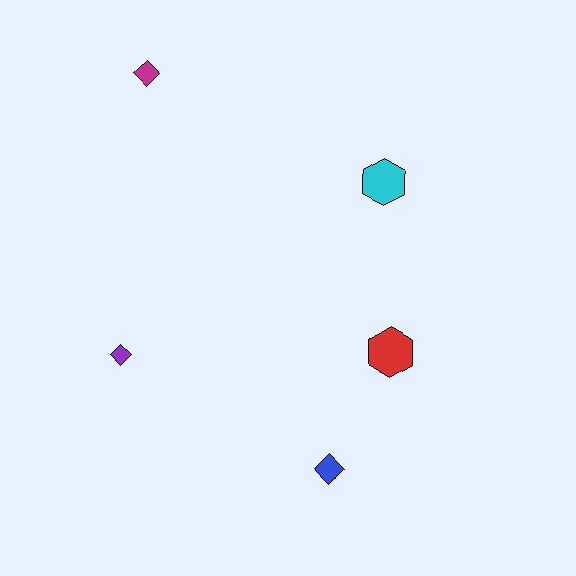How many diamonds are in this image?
There are 3 diamonds.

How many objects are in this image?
There are 5 objects.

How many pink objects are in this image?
There are no pink objects.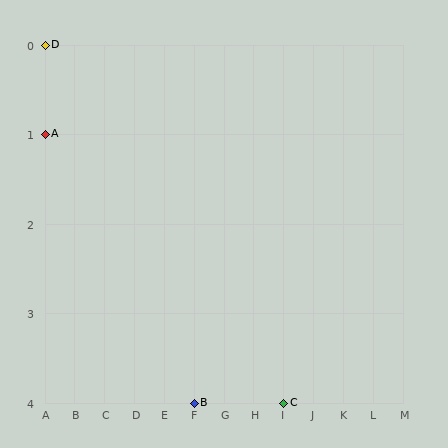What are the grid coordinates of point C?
Point C is at grid coordinates (I, 4).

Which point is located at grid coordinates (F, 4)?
Point B is at (F, 4).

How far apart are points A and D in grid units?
Points A and D are 1 row apart.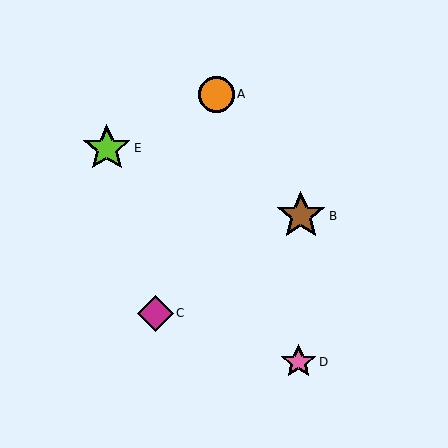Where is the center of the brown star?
The center of the brown star is at (301, 216).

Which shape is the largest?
The brown star (labeled B) is the largest.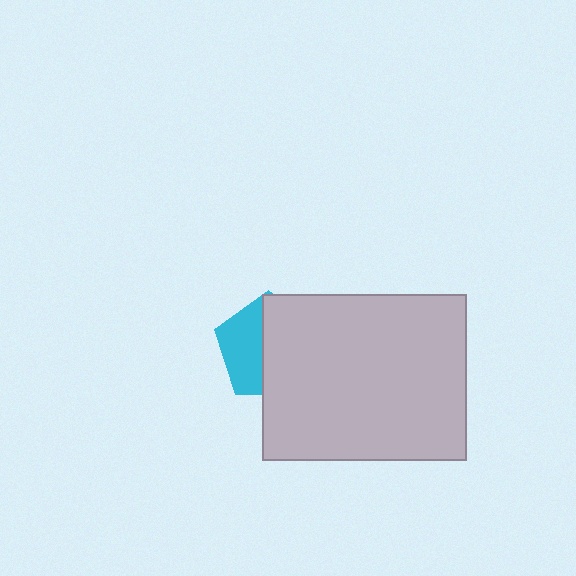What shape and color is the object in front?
The object in front is a light gray rectangle.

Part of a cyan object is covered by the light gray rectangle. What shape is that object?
It is a pentagon.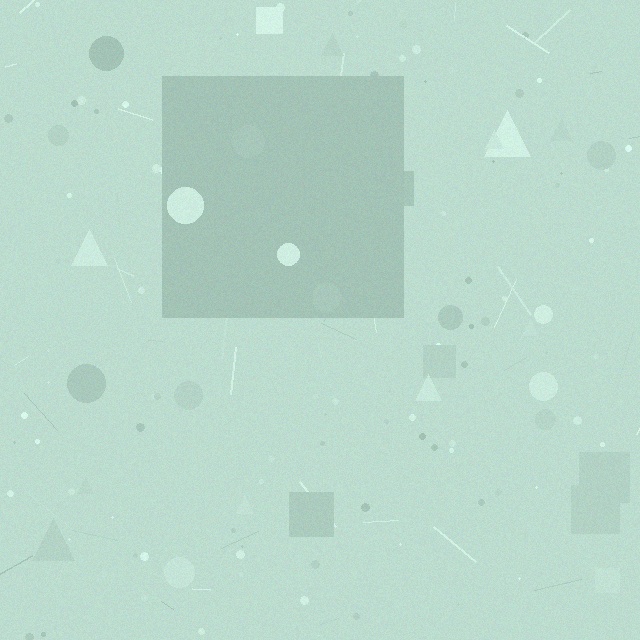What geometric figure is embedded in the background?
A square is embedded in the background.